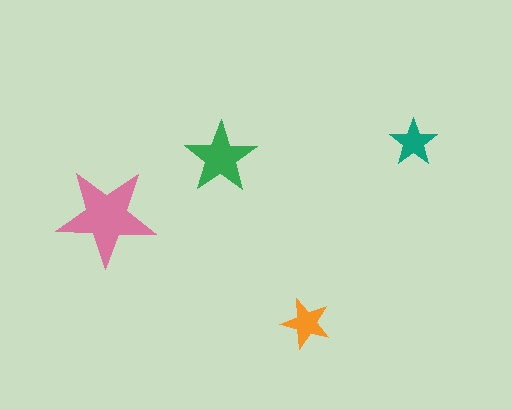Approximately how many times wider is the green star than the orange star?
About 1.5 times wider.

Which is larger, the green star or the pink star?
The pink one.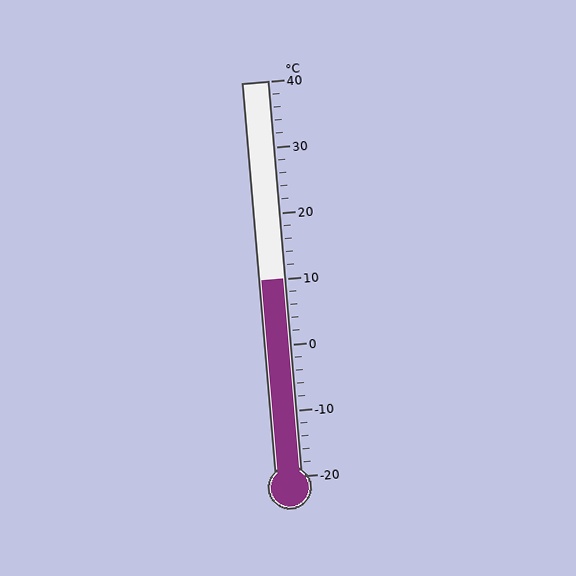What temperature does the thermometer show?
The thermometer shows approximately 10°C.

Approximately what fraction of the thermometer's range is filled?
The thermometer is filled to approximately 50% of its range.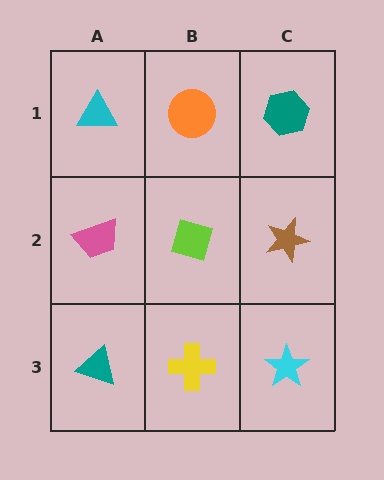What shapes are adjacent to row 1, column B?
A lime diamond (row 2, column B), a cyan triangle (row 1, column A), a teal hexagon (row 1, column C).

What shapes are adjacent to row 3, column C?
A brown star (row 2, column C), a yellow cross (row 3, column B).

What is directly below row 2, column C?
A cyan star.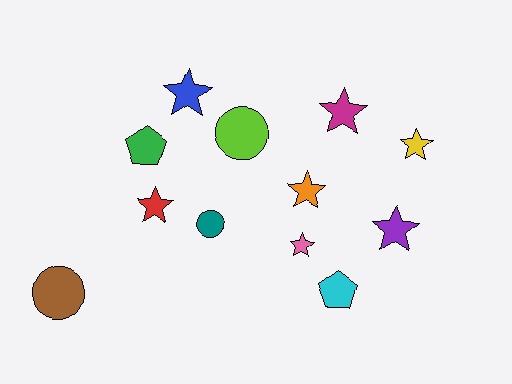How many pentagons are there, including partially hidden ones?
There are 2 pentagons.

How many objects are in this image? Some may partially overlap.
There are 12 objects.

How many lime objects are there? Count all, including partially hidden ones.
There is 1 lime object.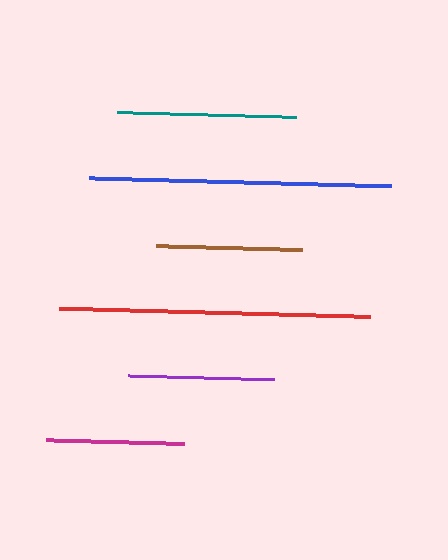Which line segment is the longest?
The red line is the longest at approximately 311 pixels.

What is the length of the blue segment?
The blue segment is approximately 302 pixels long.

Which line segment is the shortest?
The magenta line is the shortest at approximately 138 pixels.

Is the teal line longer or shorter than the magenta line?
The teal line is longer than the magenta line.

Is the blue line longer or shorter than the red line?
The red line is longer than the blue line.